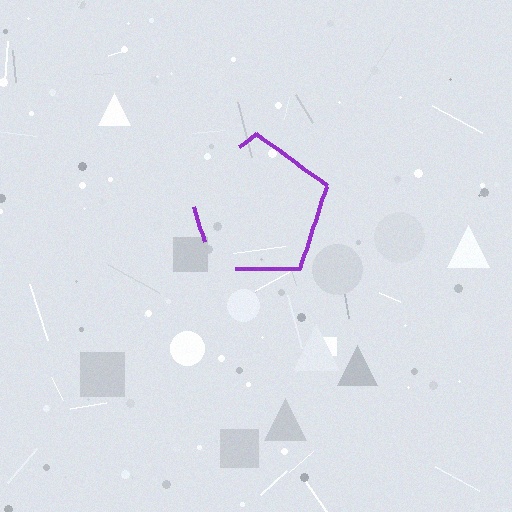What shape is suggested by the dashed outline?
The dashed outline suggests a pentagon.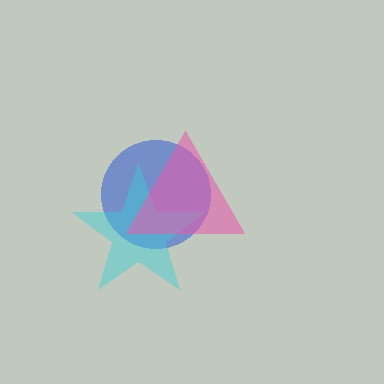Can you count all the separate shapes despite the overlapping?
Yes, there are 3 separate shapes.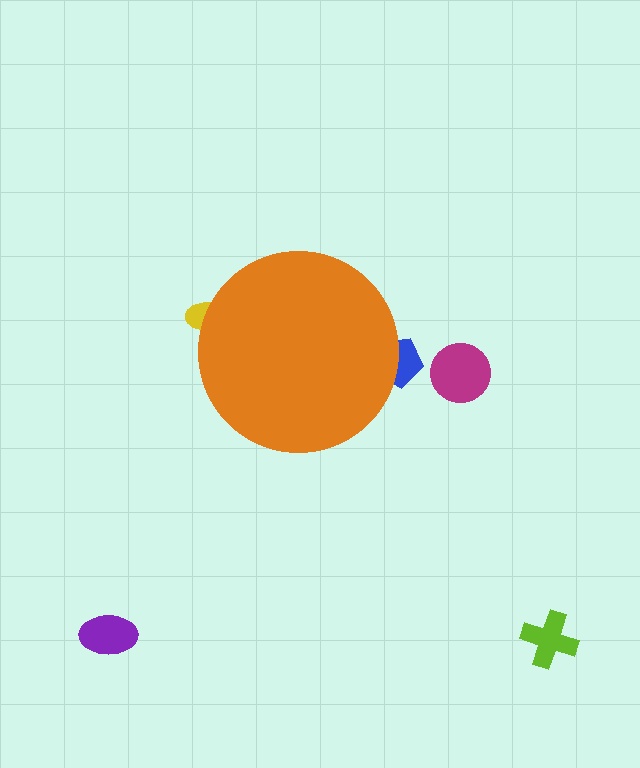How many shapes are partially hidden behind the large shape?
2 shapes are partially hidden.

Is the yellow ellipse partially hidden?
Yes, the yellow ellipse is partially hidden behind the orange circle.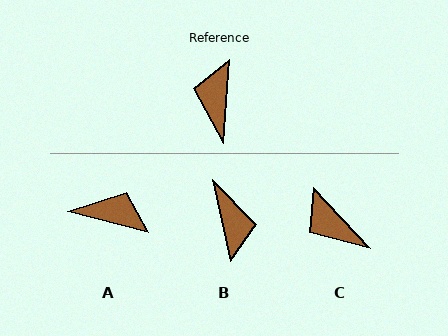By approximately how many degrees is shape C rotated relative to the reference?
Approximately 47 degrees counter-clockwise.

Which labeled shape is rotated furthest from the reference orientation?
B, about 164 degrees away.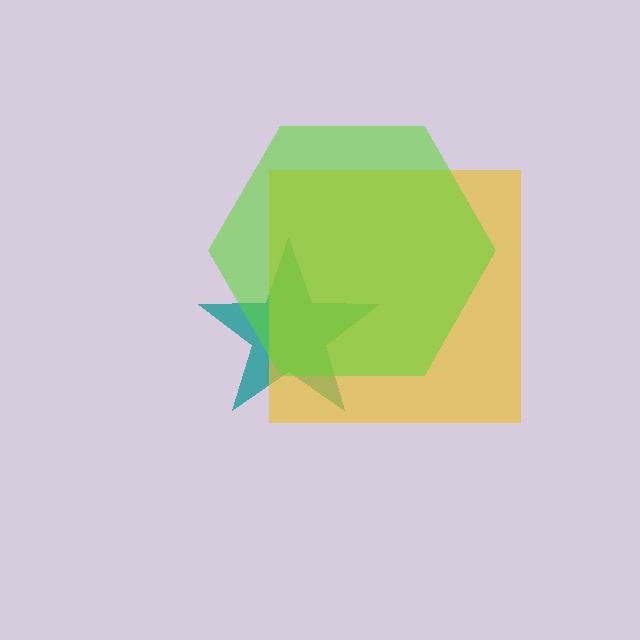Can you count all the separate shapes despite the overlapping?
Yes, there are 3 separate shapes.